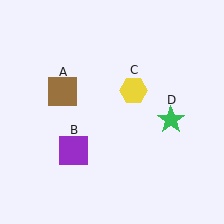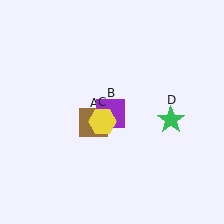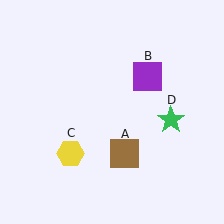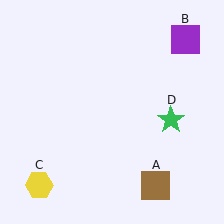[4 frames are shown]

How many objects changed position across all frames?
3 objects changed position: brown square (object A), purple square (object B), yellow hexagon (object C).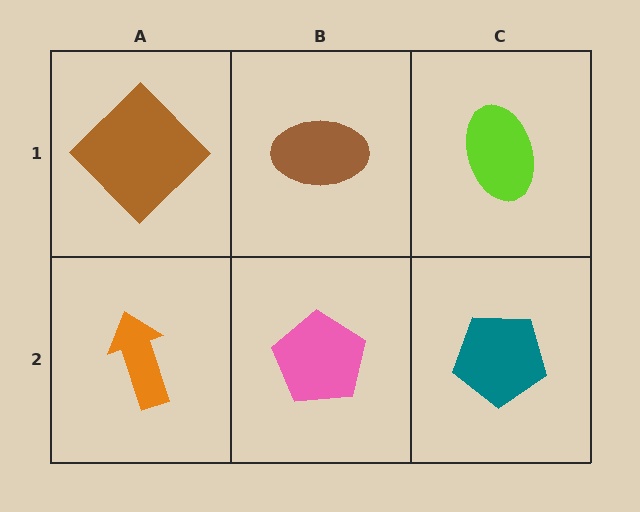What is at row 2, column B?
A pink pentagon.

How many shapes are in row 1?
3 shapes.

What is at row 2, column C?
A teal pentagon.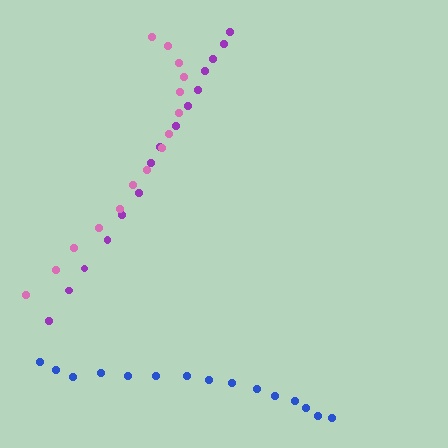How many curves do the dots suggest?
There are 3 distinct paths.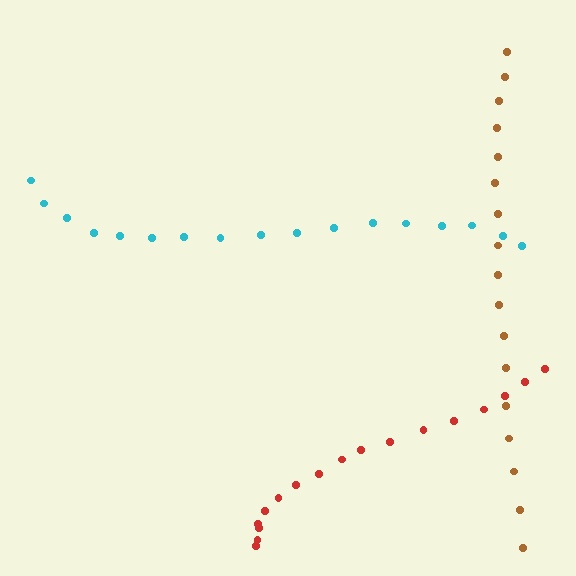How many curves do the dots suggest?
There are 3 distinct paths.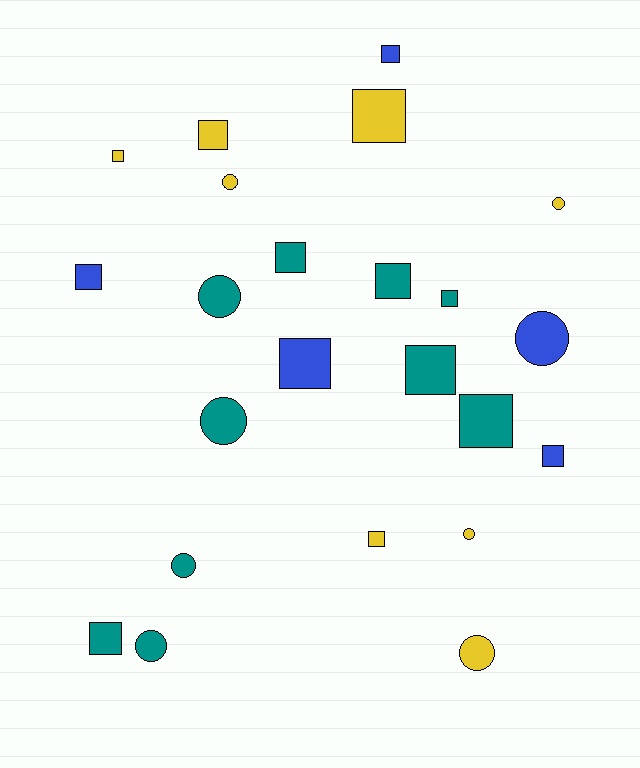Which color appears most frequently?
Teal, with 10 objects.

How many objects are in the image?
There are 23 objects.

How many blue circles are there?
There is 1 blue circle.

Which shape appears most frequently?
Square, with 14 objects.